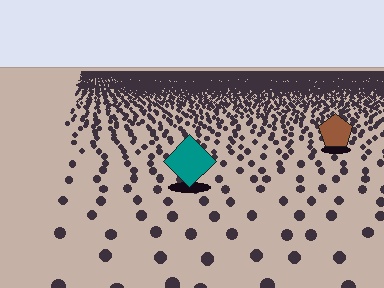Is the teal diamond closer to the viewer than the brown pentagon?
Yes. The teal diamond is closer — you can tell from the texture gradient: the ground texture is coarser near it.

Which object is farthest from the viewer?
The brown pentagon is farthest from the viewer. It appears smaller and the ground texture around it is denser.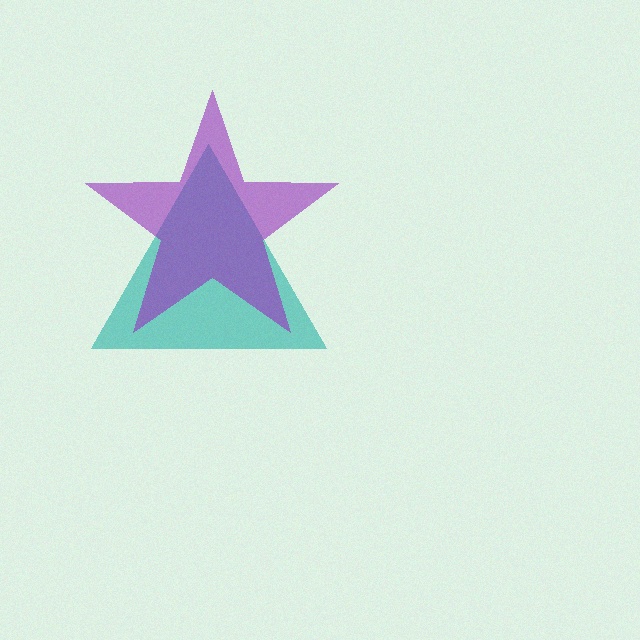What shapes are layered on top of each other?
The layered shapes are: a teal triangle, a purple star.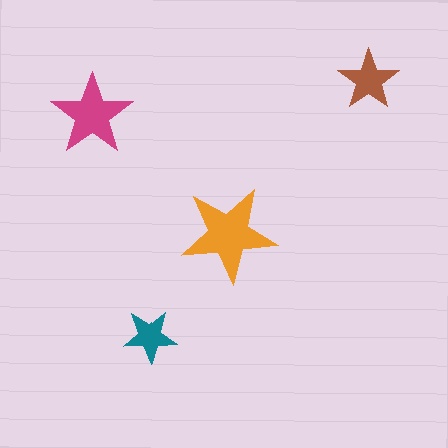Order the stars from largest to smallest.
the orange one, the magenta one, the brown one, the teal one.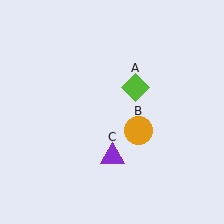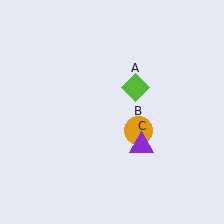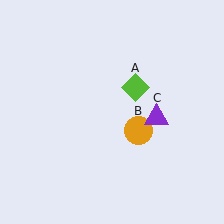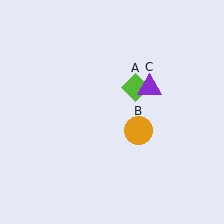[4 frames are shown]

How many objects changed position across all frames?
1 object changed position: purple triangle (object C).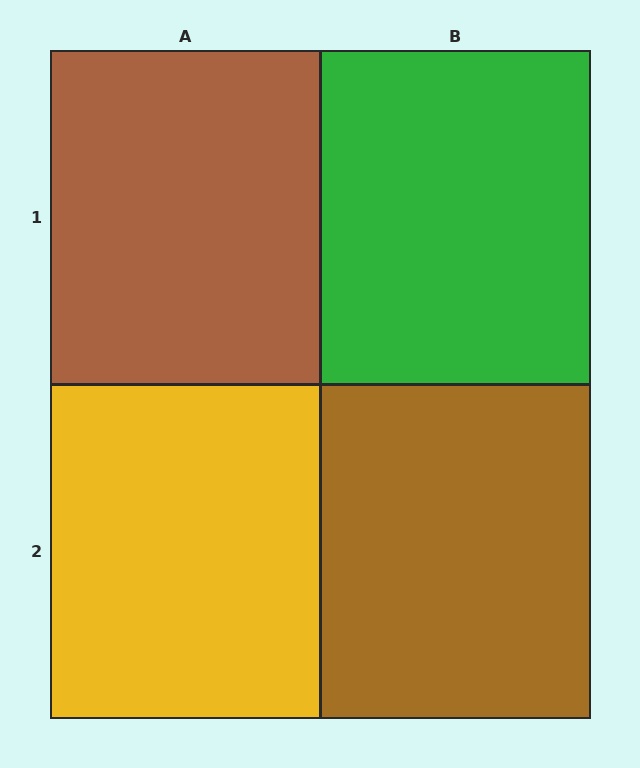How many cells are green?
1 cell is green.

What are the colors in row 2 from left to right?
Yellow, brown.